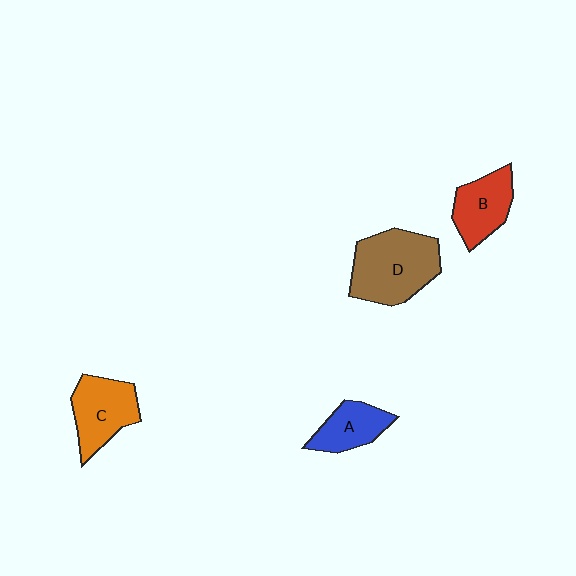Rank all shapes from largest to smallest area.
From largest to smallest: D (brown), C (orange), B (red), A (blue).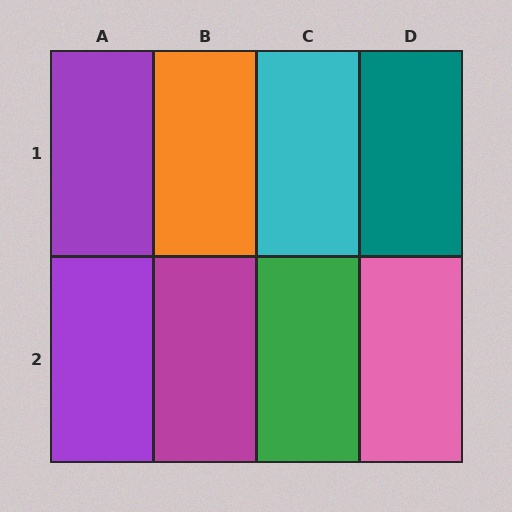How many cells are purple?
2 cells are purple.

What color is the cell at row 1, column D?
Teal.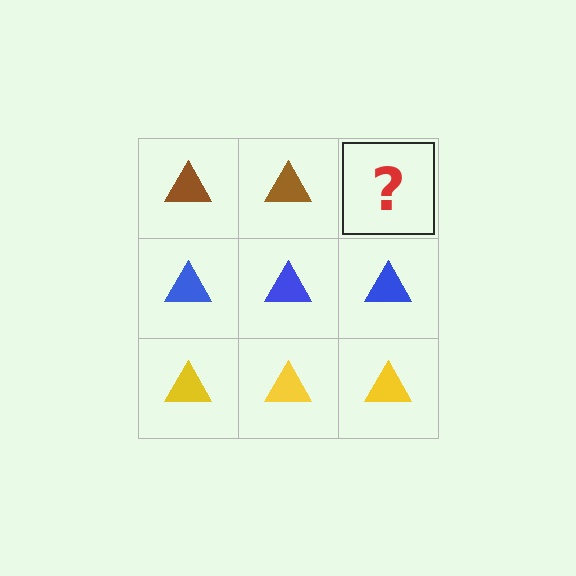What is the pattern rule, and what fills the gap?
The rule is that each row has a consistent color. The gap should be filled with a brown triangle.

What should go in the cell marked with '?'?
The missing cell should contain a brown triangle.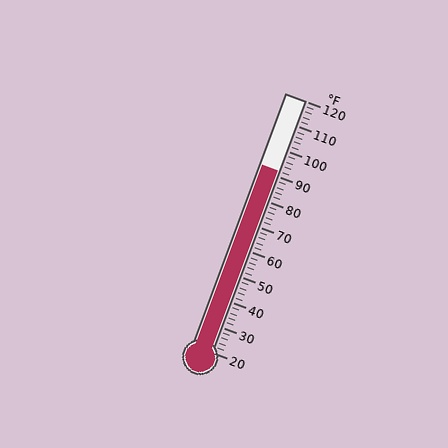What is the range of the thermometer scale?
The thermometer scale ranges from 20°F to 120°F.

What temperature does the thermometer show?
The thermometer shows approximately 92°F.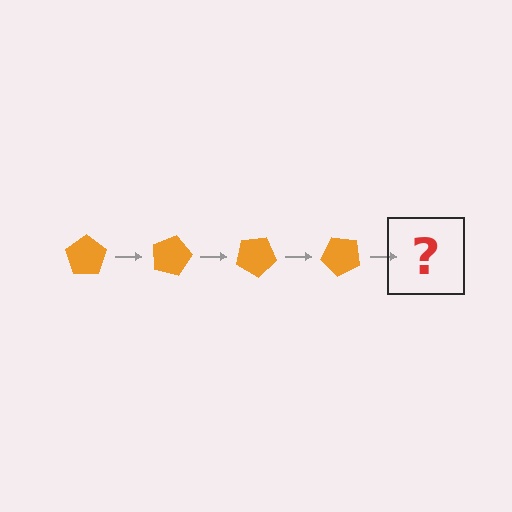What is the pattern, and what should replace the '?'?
The pattern is that the pentagon rotates 15 degrees each step. The '?' should be an orange pentagon rotated 60 degrees.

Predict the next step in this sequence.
The next step is an orange pentagon rotated 60 degrees.